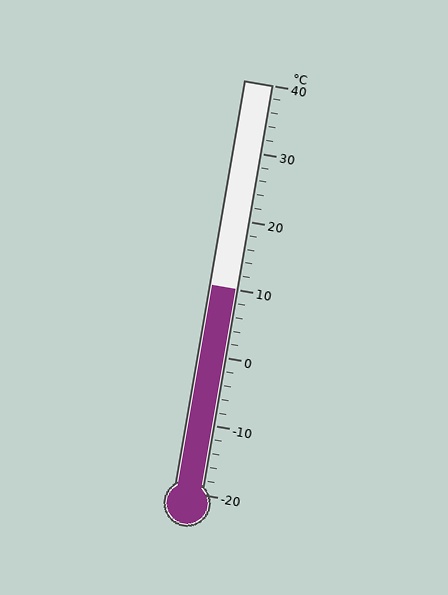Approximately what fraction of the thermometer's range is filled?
The thermometer is filled to approximately 50% of its range.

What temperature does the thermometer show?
The thermometer shows approximately 10°C.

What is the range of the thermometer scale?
The thermometer scale ranges from -20°C to 40°C.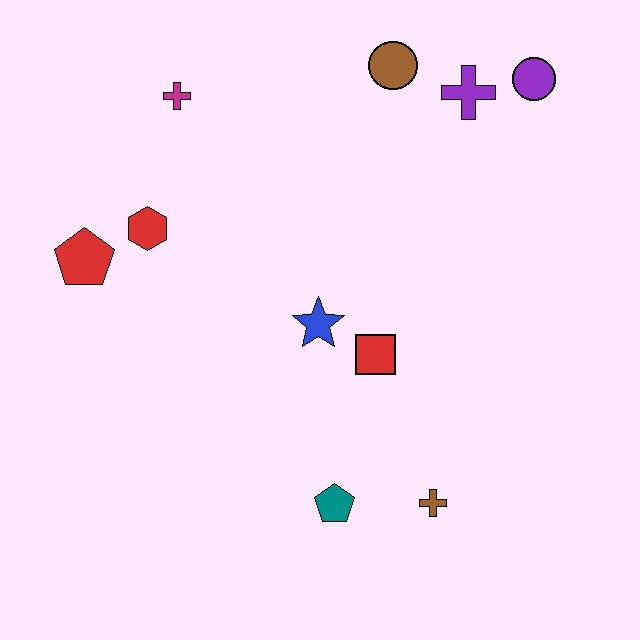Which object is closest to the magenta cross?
The red hexagon is closest to the magenta cross.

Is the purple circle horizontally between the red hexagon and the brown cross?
No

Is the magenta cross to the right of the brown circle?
No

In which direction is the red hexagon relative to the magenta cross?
The red hexagon is below the magenta cross.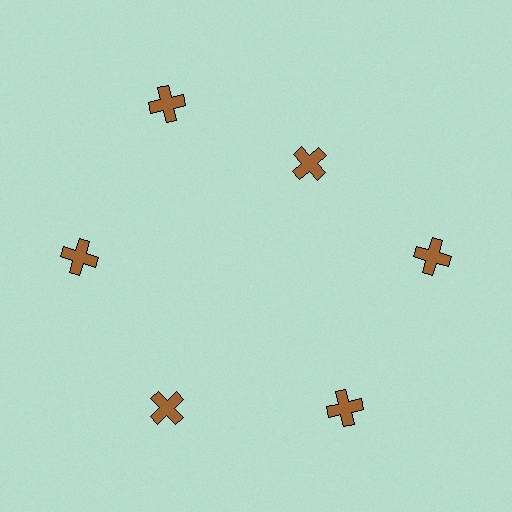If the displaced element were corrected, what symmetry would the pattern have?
It would have 6-fold rotational symmetry — the pattern would map onto itself every 60 degrees.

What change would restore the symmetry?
The symmetry would be restored by moving it outward, back onto the ring so that all 6 crosses sit at equal angles and equal distance from the center.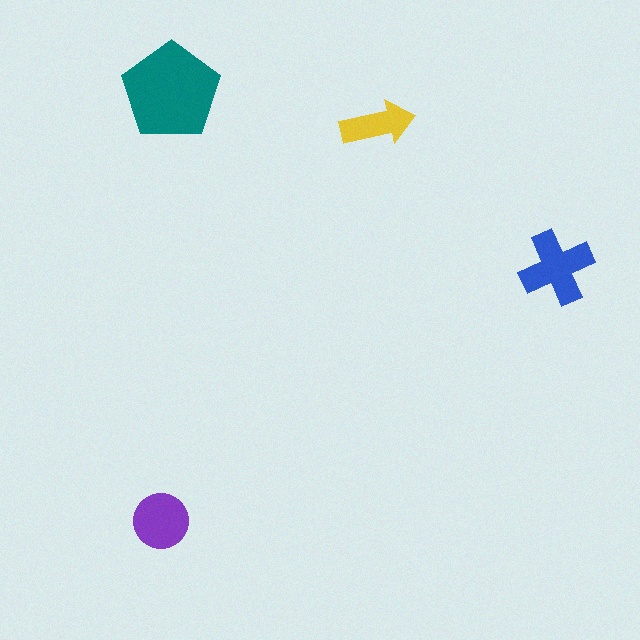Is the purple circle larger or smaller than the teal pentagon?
Smaller.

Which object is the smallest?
The yellow arrow.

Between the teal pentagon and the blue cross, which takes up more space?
The teal pentagon.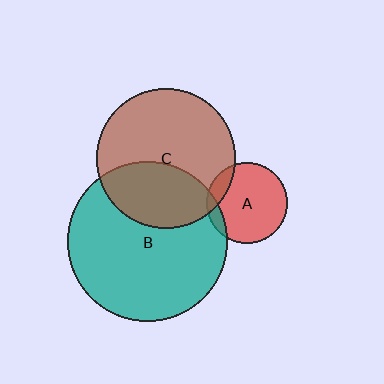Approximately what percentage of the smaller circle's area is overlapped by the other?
Approximately 10%.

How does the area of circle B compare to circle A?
Approximately 3.8 times.